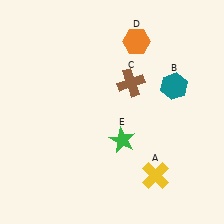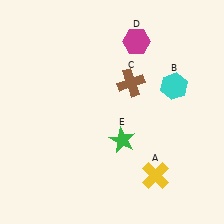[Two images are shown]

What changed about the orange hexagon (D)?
In Image 1, D is orange. In Image 2, it changed to magenta.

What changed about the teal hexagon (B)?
In Image 1, B is teal. In Image 2, it changed to cyan.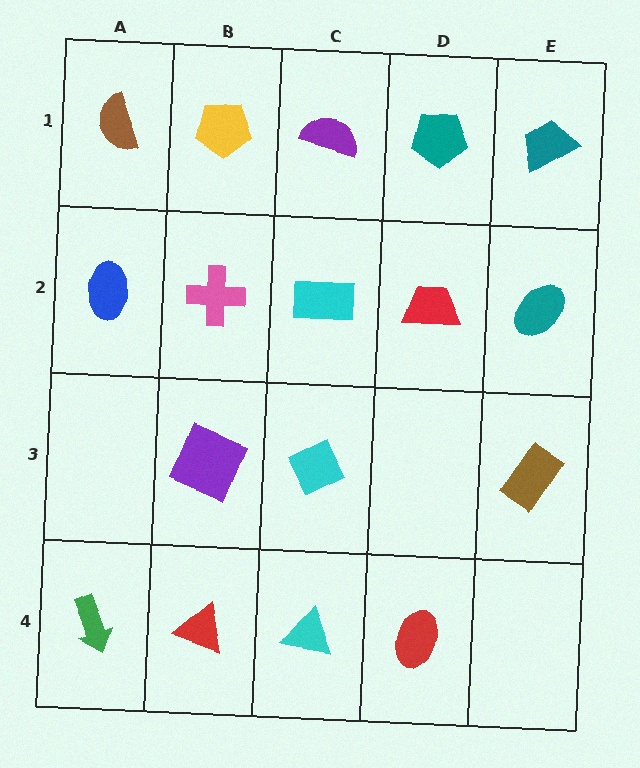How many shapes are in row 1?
5 shapes.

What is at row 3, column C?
A cyan diamond.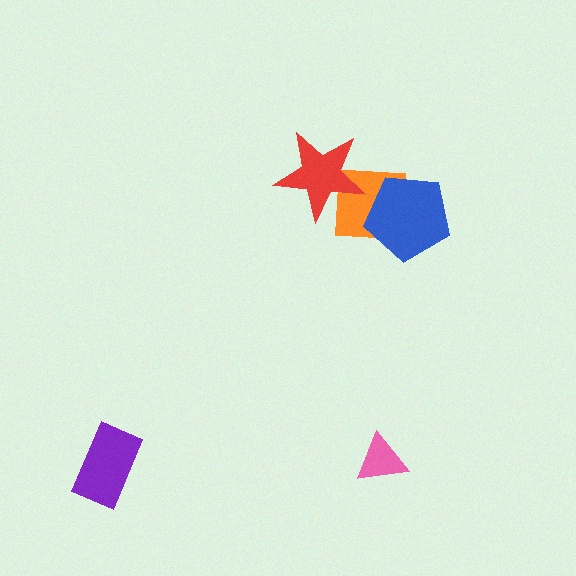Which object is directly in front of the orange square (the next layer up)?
The red star is directly in front of the orange square.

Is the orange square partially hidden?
Yes, it is partially covered by another shape.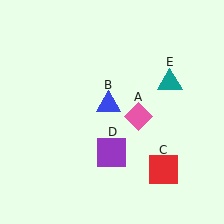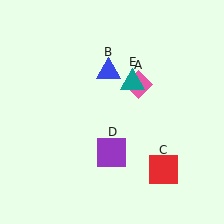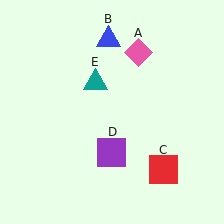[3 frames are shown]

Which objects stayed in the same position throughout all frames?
Red square (object C) and purple square (object D) remained stationary.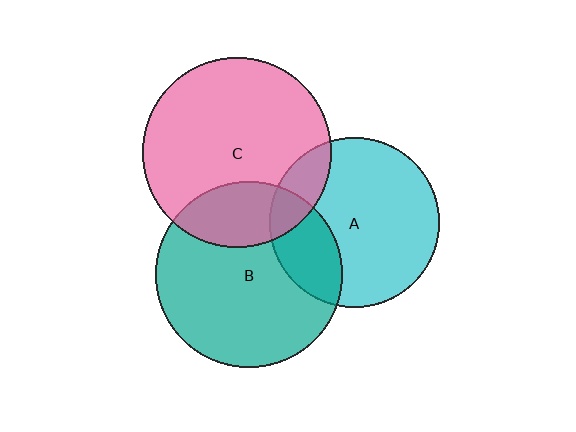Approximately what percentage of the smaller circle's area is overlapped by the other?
Approximately 25%.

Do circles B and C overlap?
Yes.